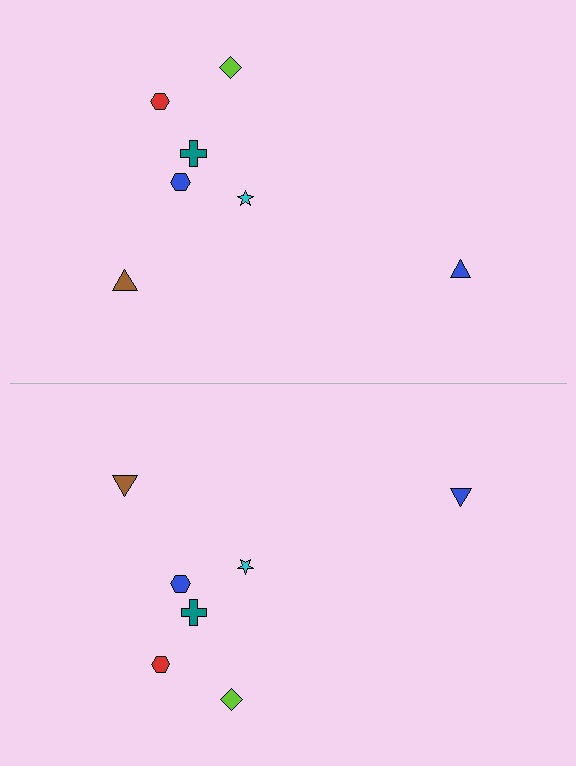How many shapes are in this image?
There are 14 shapes in this image.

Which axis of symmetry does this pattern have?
The pattern has a horizontal axis of symmetry running through the center of the image.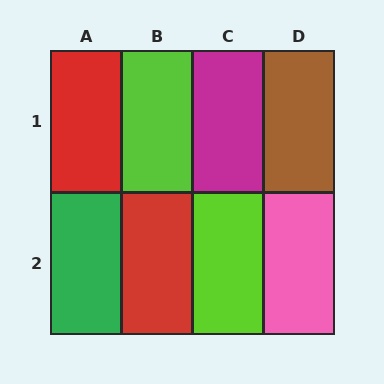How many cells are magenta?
1 cell is magenta.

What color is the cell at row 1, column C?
Magenta.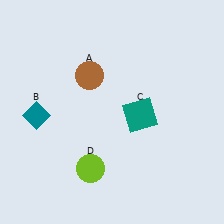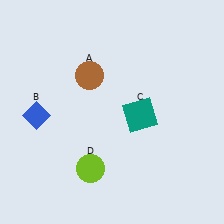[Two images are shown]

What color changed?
The diamond (B) changed from teal in Image 1 to blue in Image 2.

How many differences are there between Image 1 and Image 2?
There is 1 difference between the two images.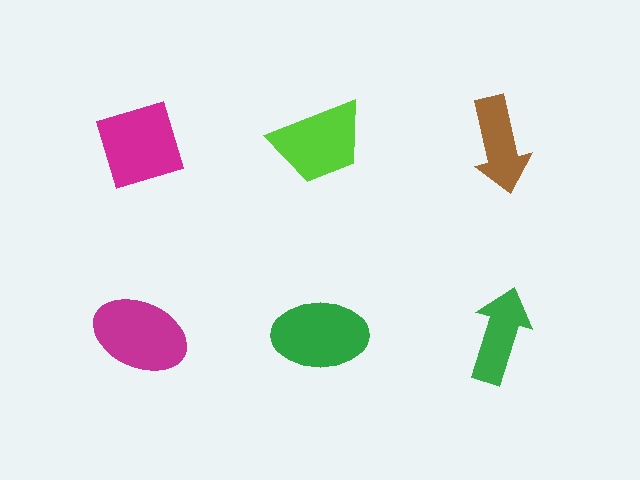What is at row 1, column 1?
A magenta diamond.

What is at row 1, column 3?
A brown arrow.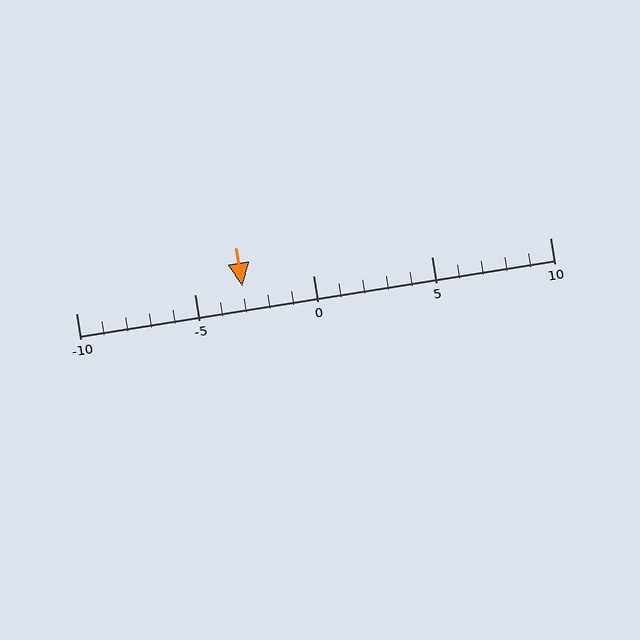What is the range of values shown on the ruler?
The ruler shows values from -10 to 10.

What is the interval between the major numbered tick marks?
The major tick marks are spaced 5 units apart.